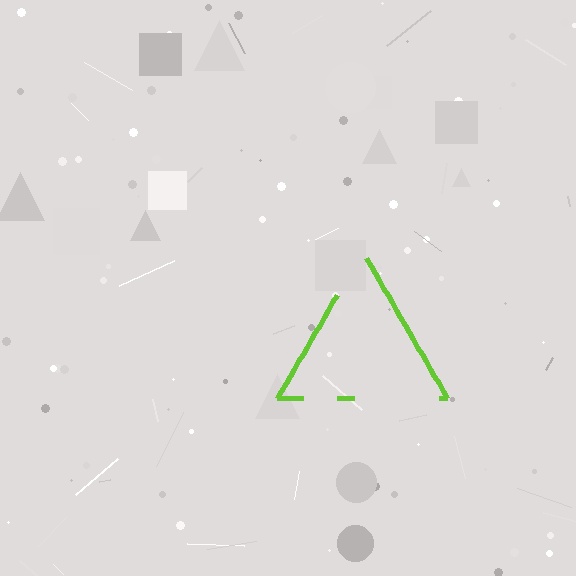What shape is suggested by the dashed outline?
The dashed outline suggests a triangle.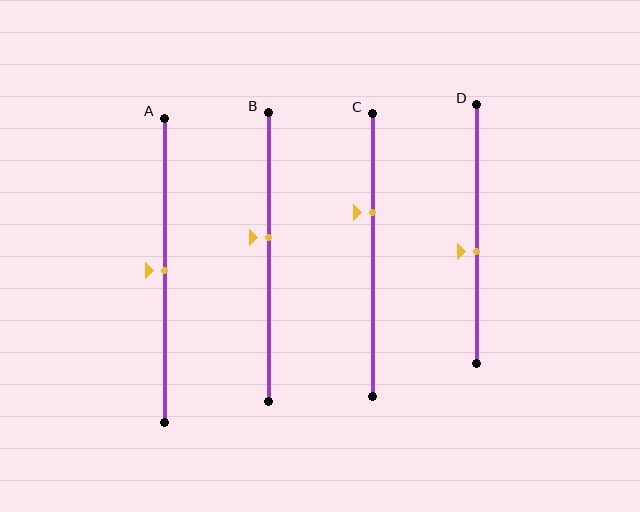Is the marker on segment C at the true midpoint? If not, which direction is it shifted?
No, the marker on segment C is shifted upward by about 15% of the segment length.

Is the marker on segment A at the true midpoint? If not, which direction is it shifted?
Yes, the marker on segment A is at the true midpoint.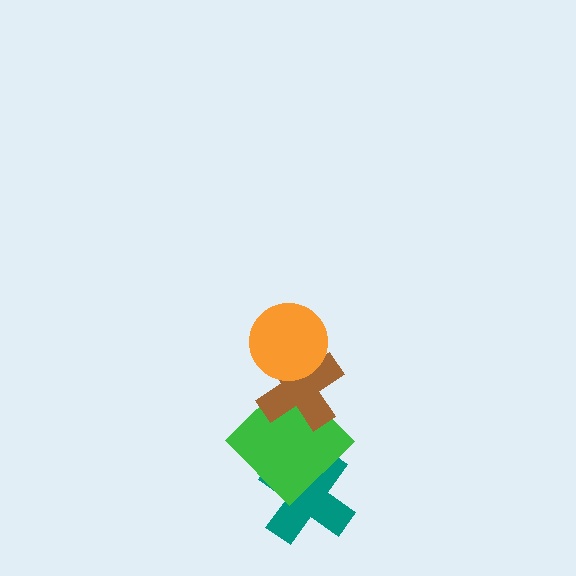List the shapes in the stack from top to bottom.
From top to bottom: the orange circle, the brown cross, the green diamond, the teal cross.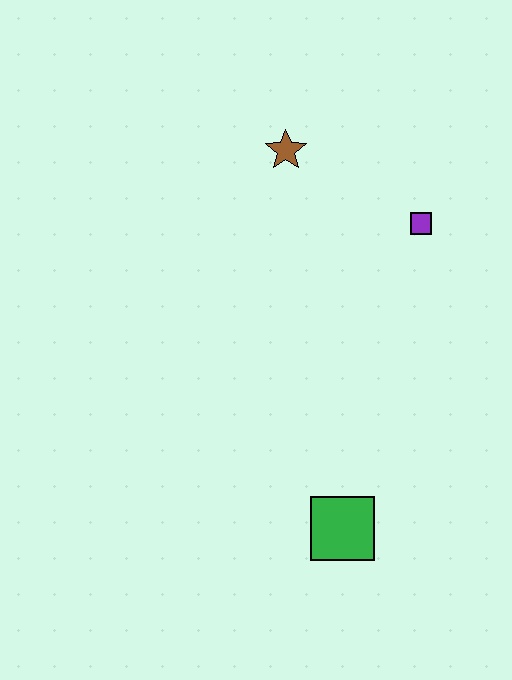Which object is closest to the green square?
The purple square is closest to the green square.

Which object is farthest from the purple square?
The green square is farthest from the purple square.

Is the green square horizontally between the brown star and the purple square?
Yes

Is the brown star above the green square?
Yes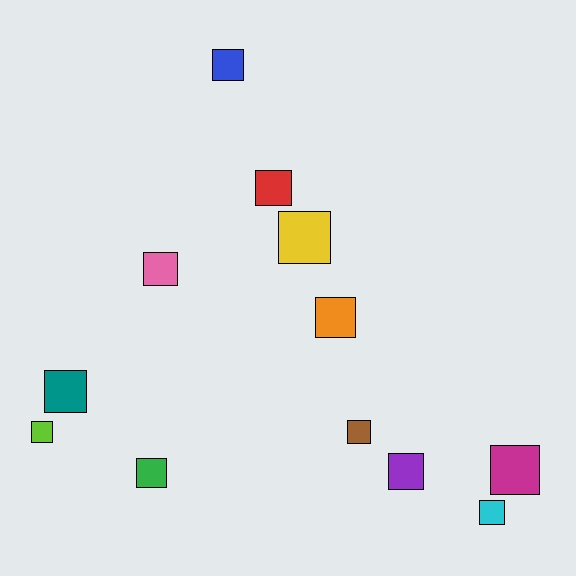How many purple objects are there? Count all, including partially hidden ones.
There is 1 purple object.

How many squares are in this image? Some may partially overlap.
There are 12 squares.